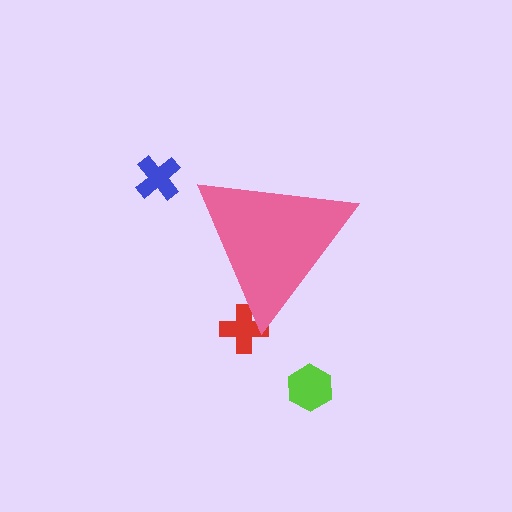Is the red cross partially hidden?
Yes, the red cross is partially hidden behind the pink triangle.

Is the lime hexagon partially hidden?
No, the lime hexagon is fully visible.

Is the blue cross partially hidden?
No, the blue cross is fully visible.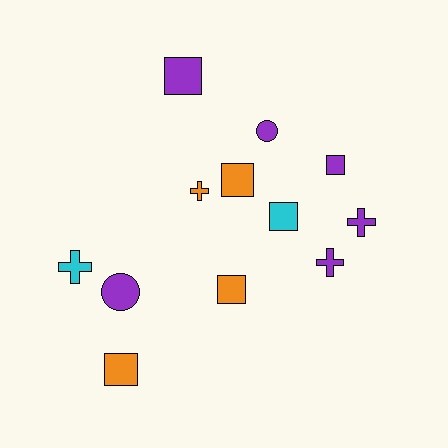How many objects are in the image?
There are 12 objects.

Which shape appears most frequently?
Square, with 6 objects.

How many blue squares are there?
There are no blue squares.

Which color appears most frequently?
Purple, with 6 objects.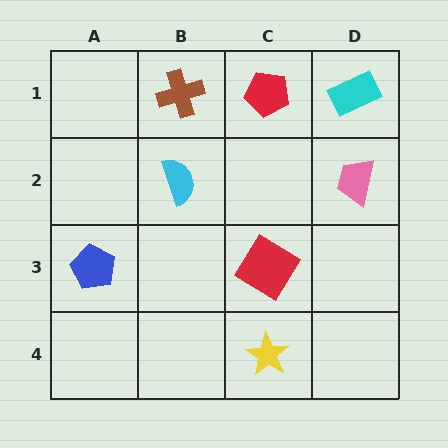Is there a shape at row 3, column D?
No, that cell is empty.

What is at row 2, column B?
A cyan semicircle.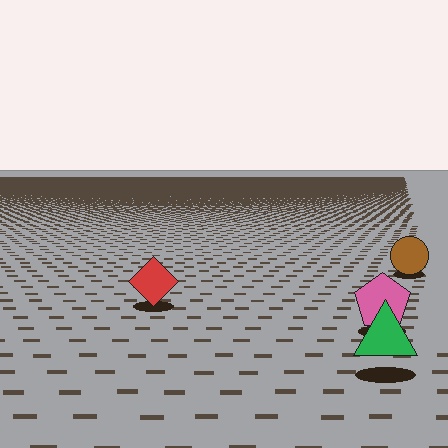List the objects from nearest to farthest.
From nearest to farthest: the green triangle, the pink pentagon, the red diamond, the brown circle.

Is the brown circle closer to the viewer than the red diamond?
No. The red diamond is closer — you can tell from the texture gradient: the ground texture is coarser near it.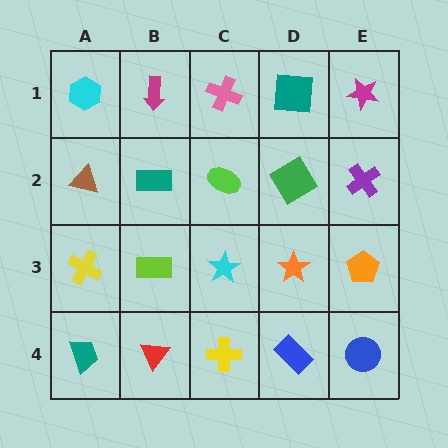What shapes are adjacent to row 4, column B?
A lime rectangle (row 3, column B), a teal trapezoid (row 4, column A), a yellow cross (row 4, column C).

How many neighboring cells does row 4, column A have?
2.